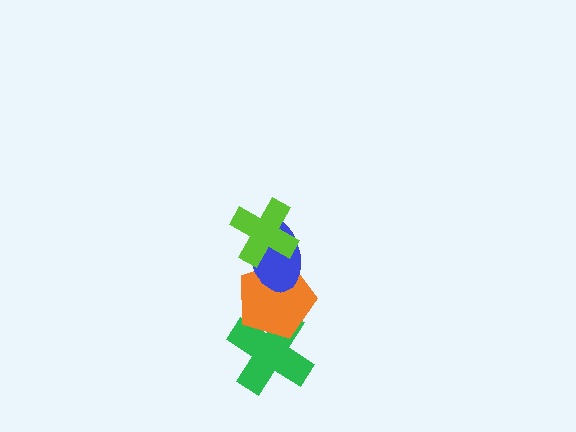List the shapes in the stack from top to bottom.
From top to bottom: the lime cross, the blue ellipse, the orange pentagon, the green cross.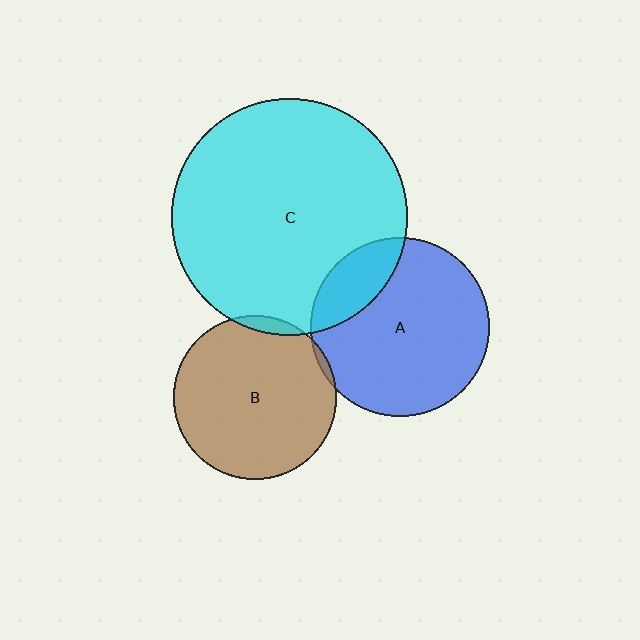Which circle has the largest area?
Circle C (cyan).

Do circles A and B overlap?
Yes.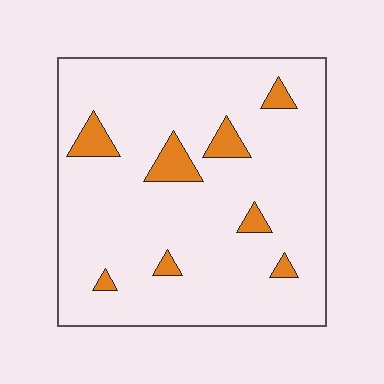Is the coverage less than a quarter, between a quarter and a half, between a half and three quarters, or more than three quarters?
Less than a quarter.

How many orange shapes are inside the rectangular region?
8.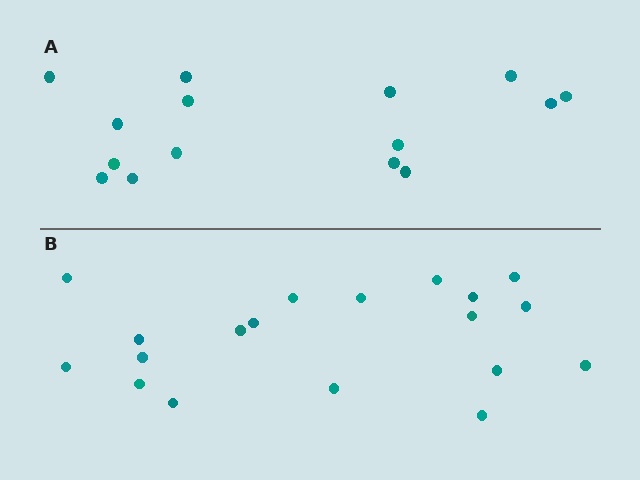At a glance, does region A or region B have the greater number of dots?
Region B (the bottom region) has more dots.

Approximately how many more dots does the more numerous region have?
Region B has about 4 more dots than region A.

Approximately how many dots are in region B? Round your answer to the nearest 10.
About 20 dots. (The exact count is 19, which rounds to 20.)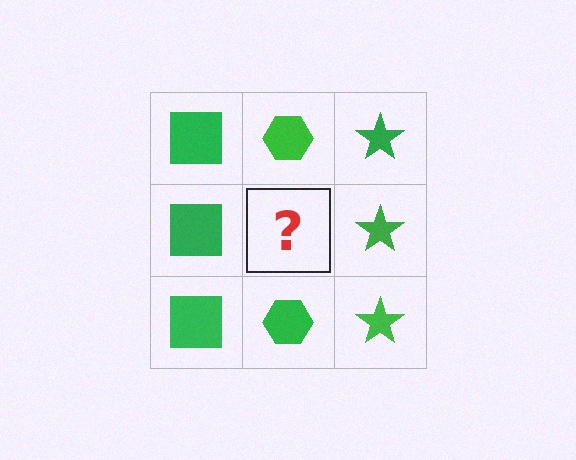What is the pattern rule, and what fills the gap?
The rule is that each column has a consistent shape. The gap should be filled with a green hexagon.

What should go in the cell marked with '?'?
The missing cell should contain a green hexagon.